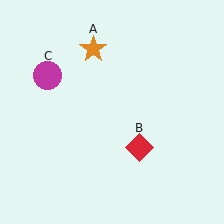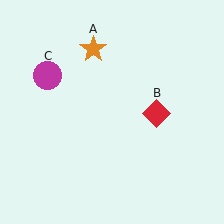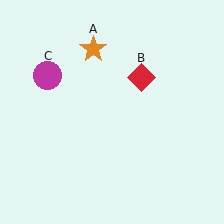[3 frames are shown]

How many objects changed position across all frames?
1 object changed position: red diamond (object B).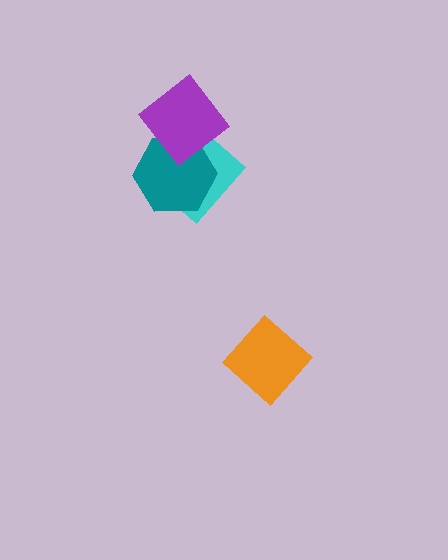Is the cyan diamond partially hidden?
Yes, it is partially covered by another shape.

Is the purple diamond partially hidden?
No, no other shape covers it.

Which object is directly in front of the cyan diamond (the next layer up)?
The teal hexagon is directly in front of the cyan diamond.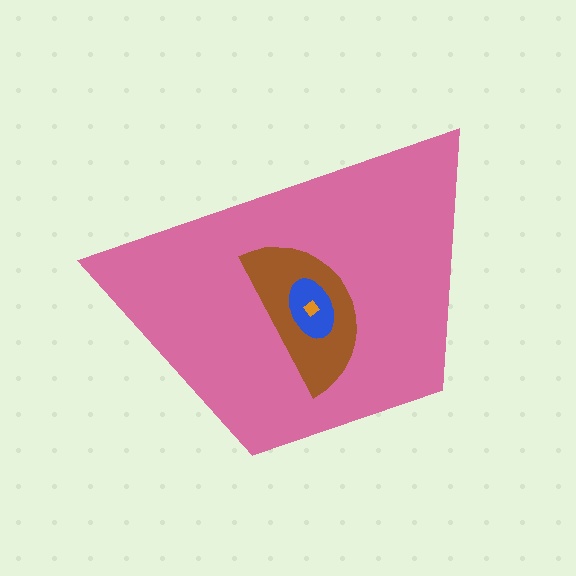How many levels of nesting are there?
4.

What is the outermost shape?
The pink trapezoid.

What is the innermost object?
The orange diamond.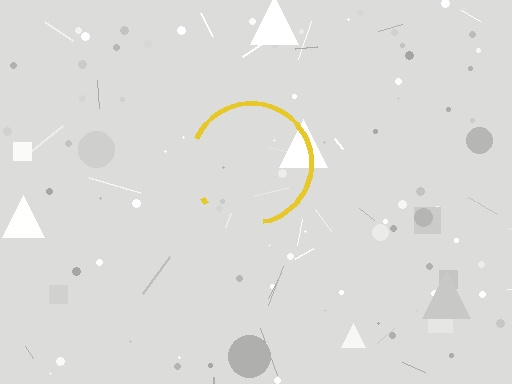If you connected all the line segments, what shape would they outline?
They would outline a circle.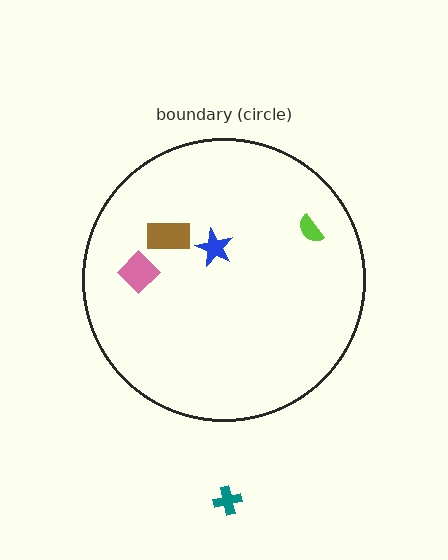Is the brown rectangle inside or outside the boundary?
Inside.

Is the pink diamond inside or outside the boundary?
Inside.